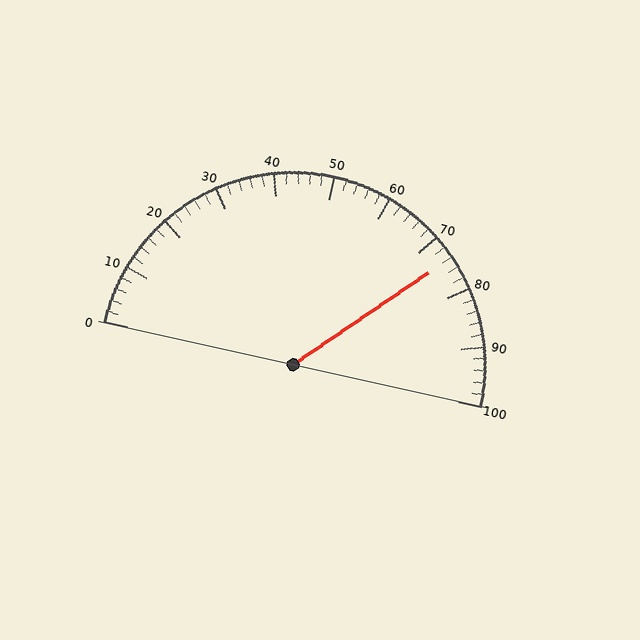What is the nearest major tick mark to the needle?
The nearest major tick mark is 70.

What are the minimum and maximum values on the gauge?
The gauge ranges from 0 to 100.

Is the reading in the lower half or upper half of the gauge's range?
The reading is in the upper half of the range (0 to 100).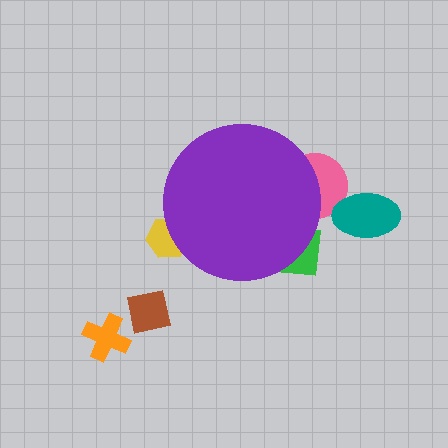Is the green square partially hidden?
Yes, the green square is partially hidden behind the purple circle.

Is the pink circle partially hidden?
Yes, the pink circle is partially hidden behind the purple circle.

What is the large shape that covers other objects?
A purple circle.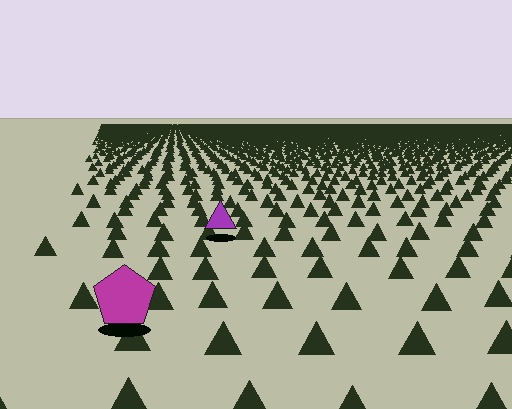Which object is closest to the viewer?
The magenta pentagon is closest. The texture marks near it are larger and more spread out.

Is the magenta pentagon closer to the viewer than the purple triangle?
Yes. The magenta pentagon is closer — you can tell from the texture gradient: the ground texture is coarser near it.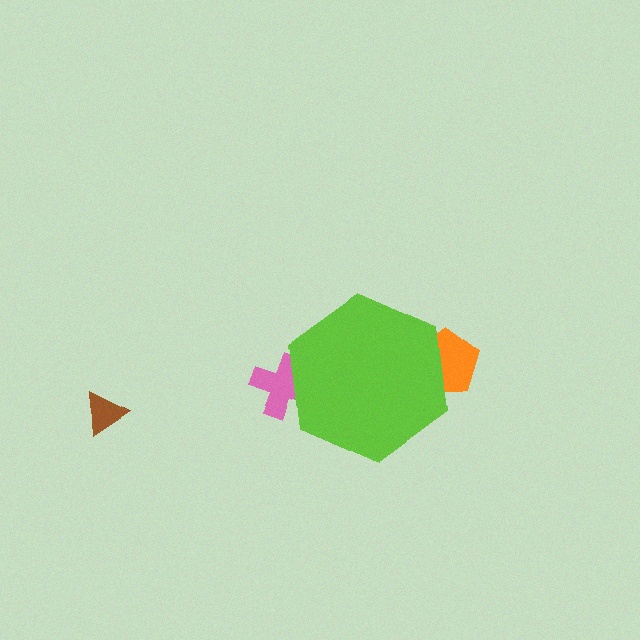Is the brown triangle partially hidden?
No, the brown triangle is fully visible.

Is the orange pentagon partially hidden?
Yes, the orange pentagon is partially hidden behind the lime hexagon.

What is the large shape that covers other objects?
A lime hexagon.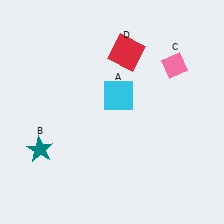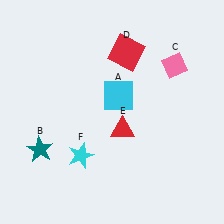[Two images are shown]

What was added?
A red triangle (E), a cyan star (F) were added in Image 2.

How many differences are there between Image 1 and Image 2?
There are 2 differences between the two images.